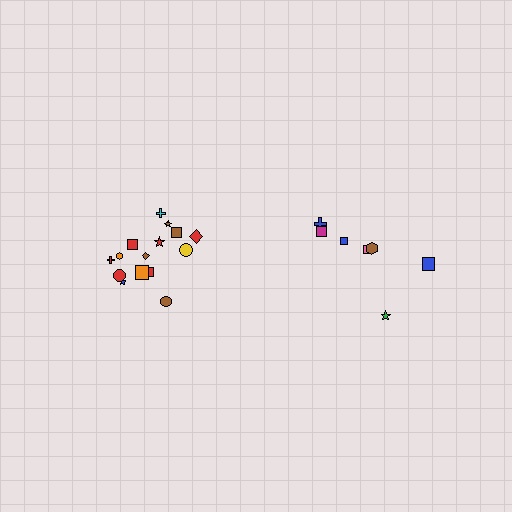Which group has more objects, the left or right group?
The left group.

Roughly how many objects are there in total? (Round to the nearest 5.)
Roughly 20 objects in total.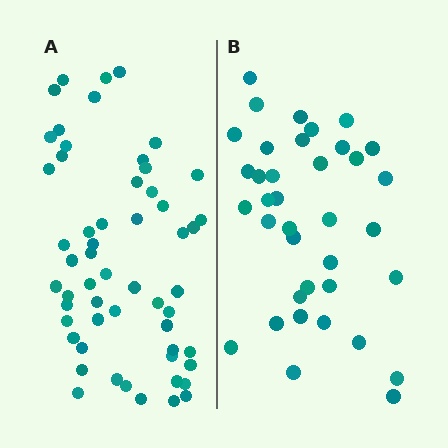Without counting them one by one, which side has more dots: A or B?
Region A (the left region) has more dots.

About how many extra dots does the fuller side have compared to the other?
Region A has approximately 20 more dots than region B.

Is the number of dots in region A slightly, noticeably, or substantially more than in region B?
Region A has substantially more. The ratio is roughly 1.5 to 1.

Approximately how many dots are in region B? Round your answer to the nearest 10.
About 40 dots. (The exact count is 37, which rounds to 40.)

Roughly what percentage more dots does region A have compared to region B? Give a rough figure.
About 50% more.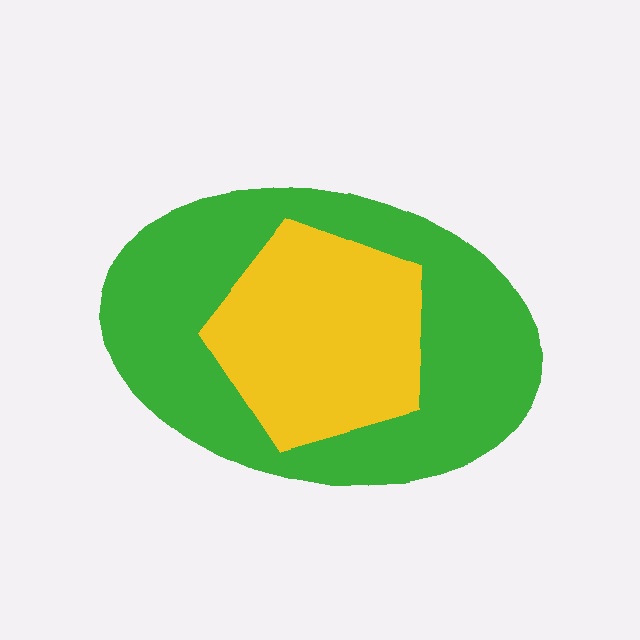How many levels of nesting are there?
2.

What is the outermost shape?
The green ellipse.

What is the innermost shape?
The yellow pentagon.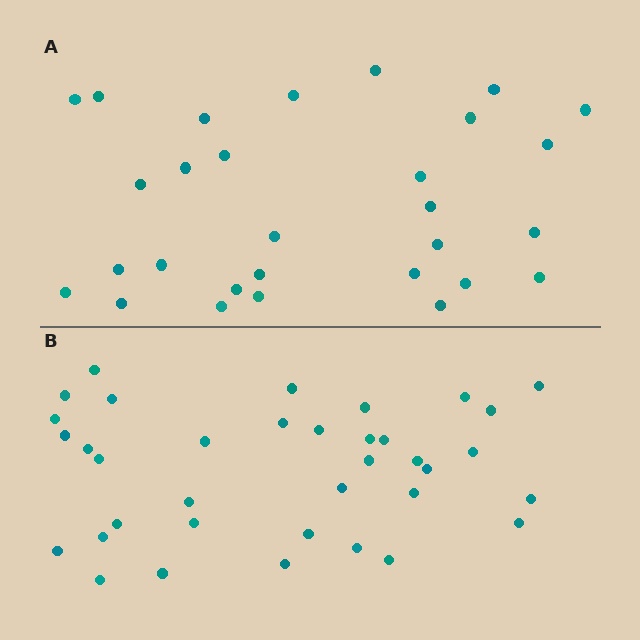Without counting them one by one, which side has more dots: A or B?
Region B (the bottom region) has more dots.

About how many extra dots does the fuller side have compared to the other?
Region B has roughly 8 or so more dots than region A.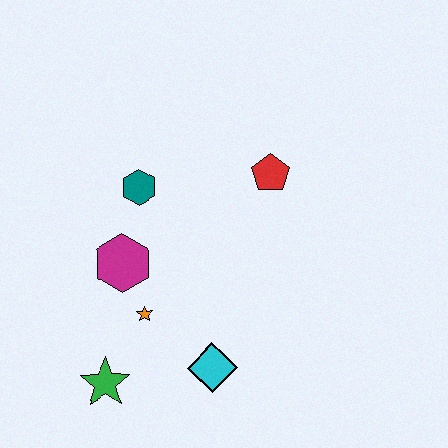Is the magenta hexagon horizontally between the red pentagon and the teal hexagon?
No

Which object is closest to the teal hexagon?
The magenta hexagon is closest to the teal hexagon.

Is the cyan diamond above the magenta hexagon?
No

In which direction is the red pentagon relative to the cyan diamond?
The red pentagon is above the cyan diamond.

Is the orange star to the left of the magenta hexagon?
No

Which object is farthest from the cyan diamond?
The red pentagon is farthest from the cyan diamond.